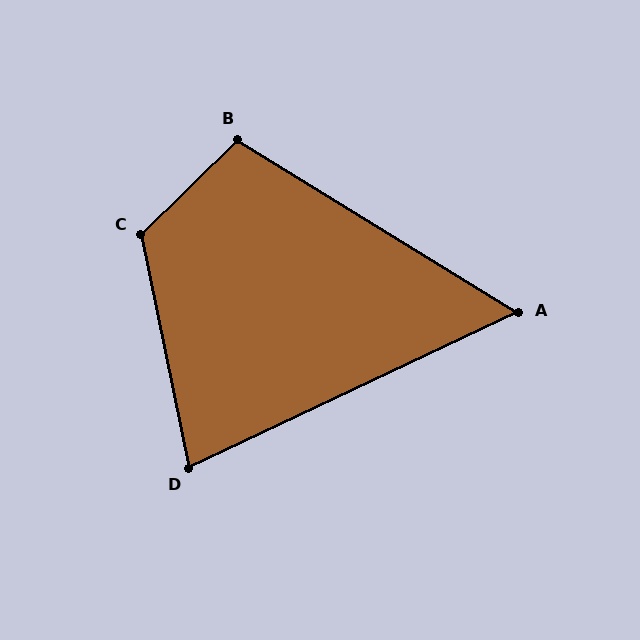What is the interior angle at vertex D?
Approximately 76 degrees (acute).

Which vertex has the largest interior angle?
C, at approximately 123 degrees.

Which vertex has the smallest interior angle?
A, at approximately 57 degrees.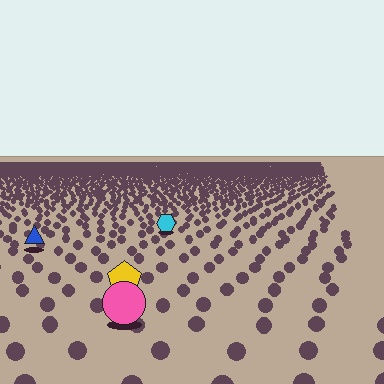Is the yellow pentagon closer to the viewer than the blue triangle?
Yes. The yellow pentagon is closer — you can tell from the texture gradient: the ground texture is coarser near it.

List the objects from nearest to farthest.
From nearest to farthest: the pink circle, the yellow pentagon, the blue triangle, the cyan hexagon.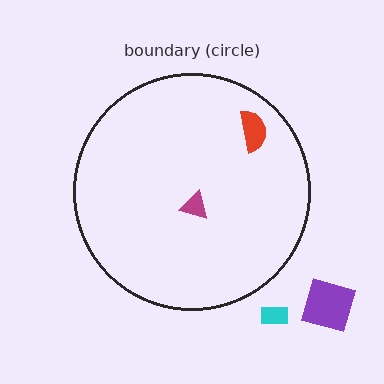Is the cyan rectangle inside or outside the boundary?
Outside.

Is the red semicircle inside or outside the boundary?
Inside.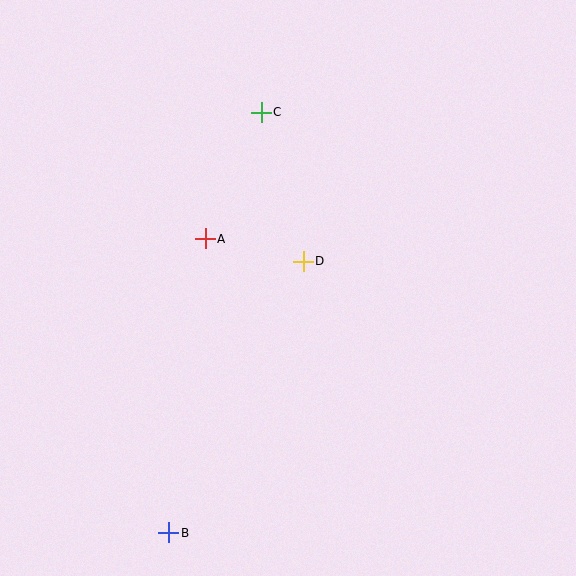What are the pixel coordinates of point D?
Point D is at (303, 261).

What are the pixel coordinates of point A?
Point A is at (205, 239).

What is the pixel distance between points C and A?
The distance between C and A is 139 pixels.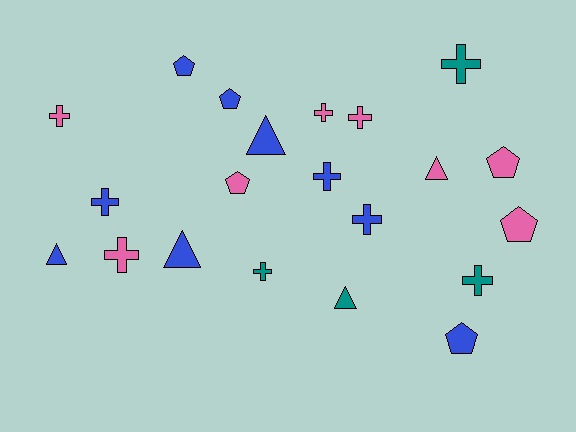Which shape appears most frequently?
Cross, with 10 objects.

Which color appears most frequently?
Blue, with 9 objects.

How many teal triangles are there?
There is 1 teal triangle.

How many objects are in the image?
There are 21 objects.